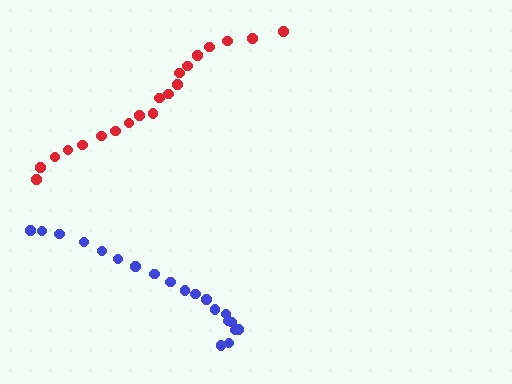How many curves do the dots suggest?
There are 2 distinct paths.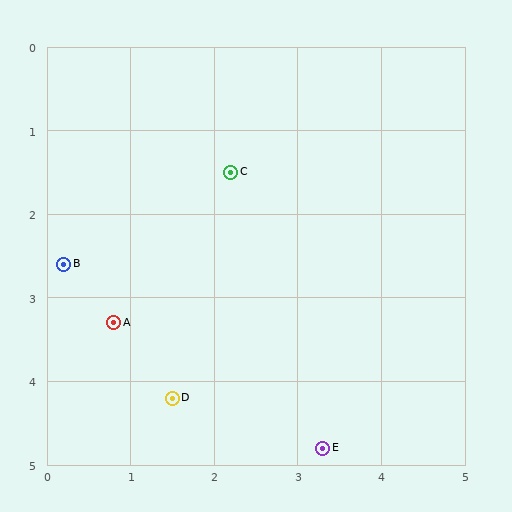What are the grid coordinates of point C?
Point C is at approximately (2.2, 1.5).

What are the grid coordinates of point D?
Point D is at approximately (1.5, 4.2).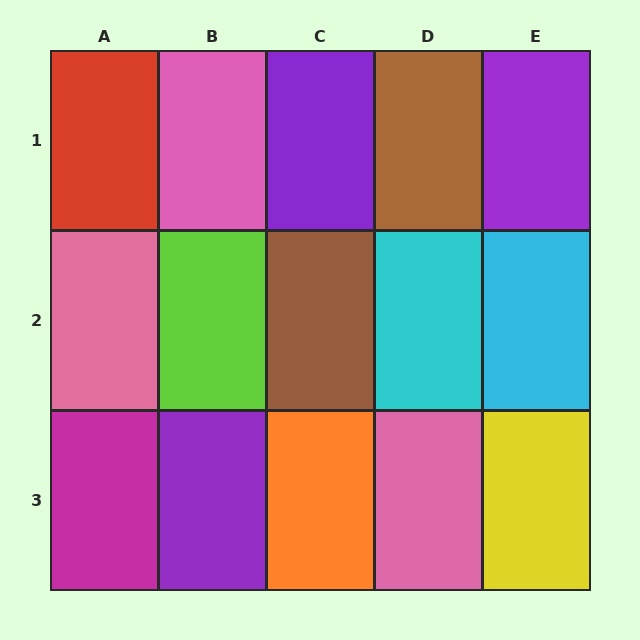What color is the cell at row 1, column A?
Red.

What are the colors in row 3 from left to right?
Magenta, purple, orange, pink, yellow.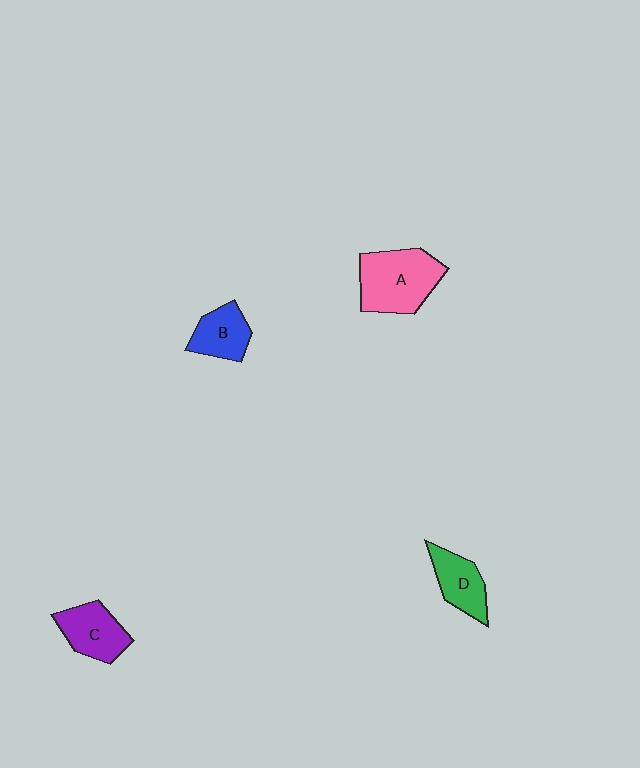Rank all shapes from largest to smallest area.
From largest to smallest: A (pink), C (purple), D (green), B (blue).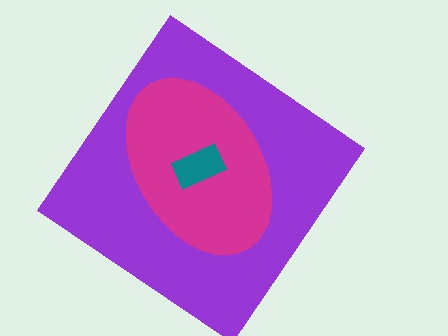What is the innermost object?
The teal rectangle.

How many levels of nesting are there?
3.